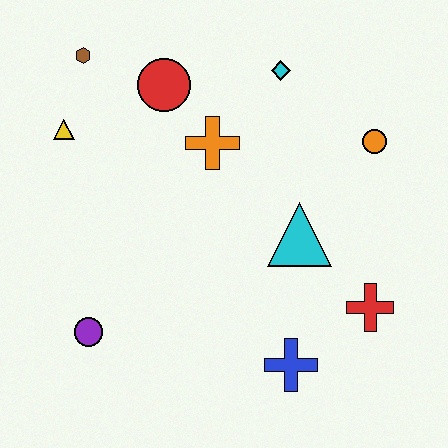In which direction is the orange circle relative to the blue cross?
The orange circle is above the blue cross.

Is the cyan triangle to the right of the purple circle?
Yes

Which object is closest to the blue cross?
The red cross is closest to the blue cross.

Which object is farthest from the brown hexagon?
The red cross is farthest from the brown hexagon.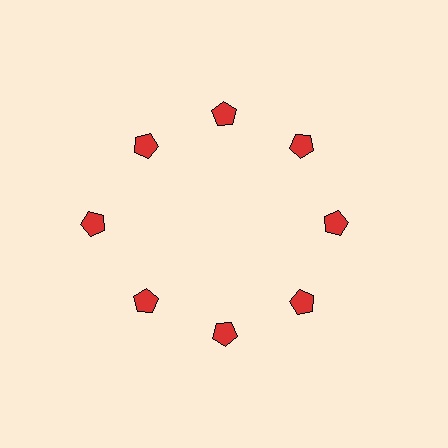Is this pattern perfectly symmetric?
No. The 8 red pentagons are arranged in a ring, but one element near the 9 o'clock position is pushed outward from the center, breaking the 8-fold rotational symmetry.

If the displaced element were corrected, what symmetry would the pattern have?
It would have 8-fold rotational symmetry — the pattern would map onto itself every 45 degrees.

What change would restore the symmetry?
The symmetry would be restored by moving it inward, back onto the ring so that all 8 pentagons sit at equal angles and equal distance from the center.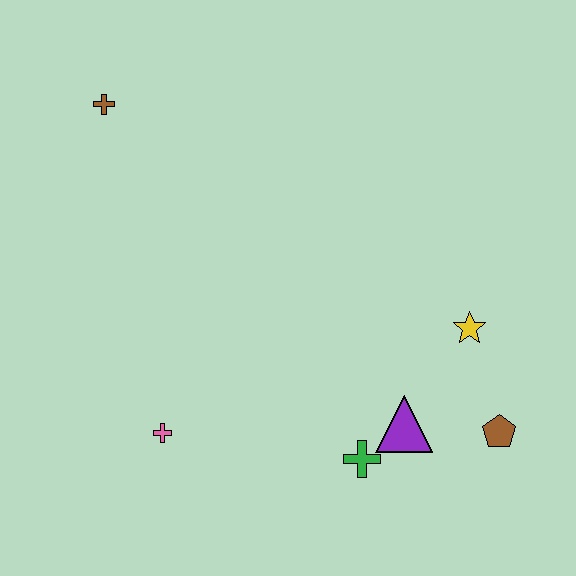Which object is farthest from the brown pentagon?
The brown cross is farthest from the brown pentagon.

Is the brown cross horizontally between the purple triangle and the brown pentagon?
No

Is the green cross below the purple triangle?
Yes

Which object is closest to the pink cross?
The green cross is closest to the pink cross.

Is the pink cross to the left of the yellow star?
Yes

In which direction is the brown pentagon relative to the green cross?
The brown pentagon is to the right of the green cross.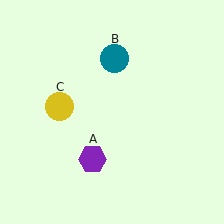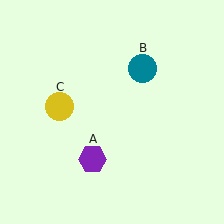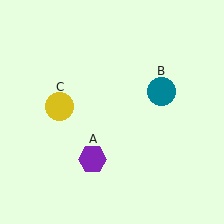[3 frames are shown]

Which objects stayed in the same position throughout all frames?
Purple hexagon (object A) and yellow circle (object C) remained stationary.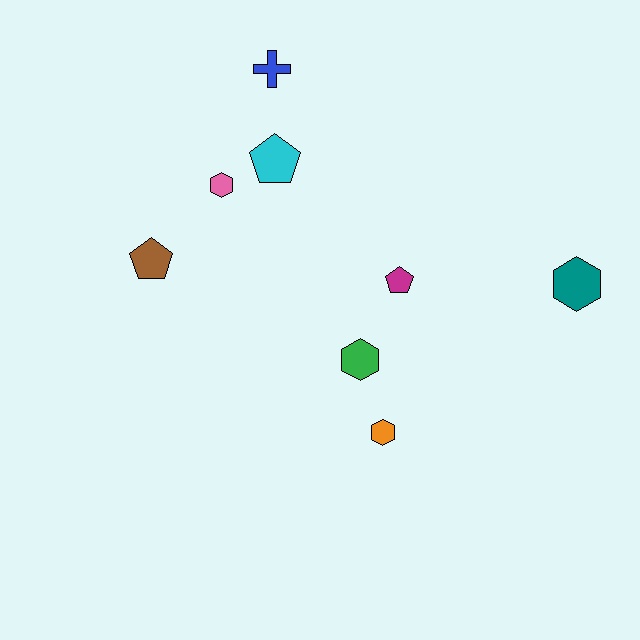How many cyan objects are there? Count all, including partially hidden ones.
There is 1 cyan object.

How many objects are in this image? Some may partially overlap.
There are 8 objects.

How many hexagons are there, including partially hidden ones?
There are 4 hexagons.